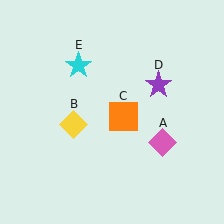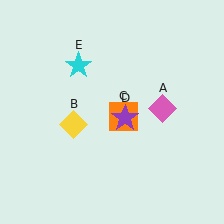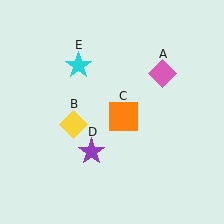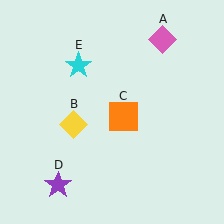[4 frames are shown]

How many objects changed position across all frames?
2 objects changed position: pink diamond (object A), purple star (object D).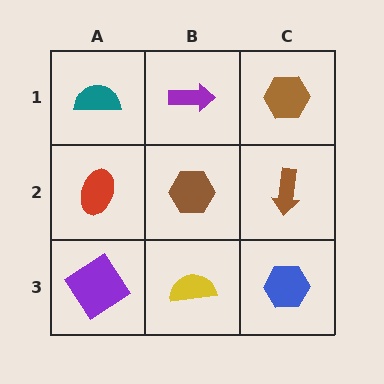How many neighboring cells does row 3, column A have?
2.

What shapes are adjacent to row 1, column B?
A brown hexagon (row 2, column B), a teal semicircle (row 1, column A), a brown hexagon (row 1, column C).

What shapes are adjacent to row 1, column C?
A brown arrow (row 2, column C), a purple arrow (row 1, column B).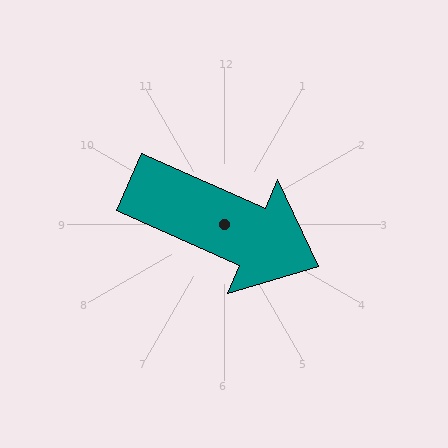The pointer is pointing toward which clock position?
Roughly 4 o'clock.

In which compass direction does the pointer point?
Southeast.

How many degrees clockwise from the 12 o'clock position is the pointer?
Approximately 114 degrees.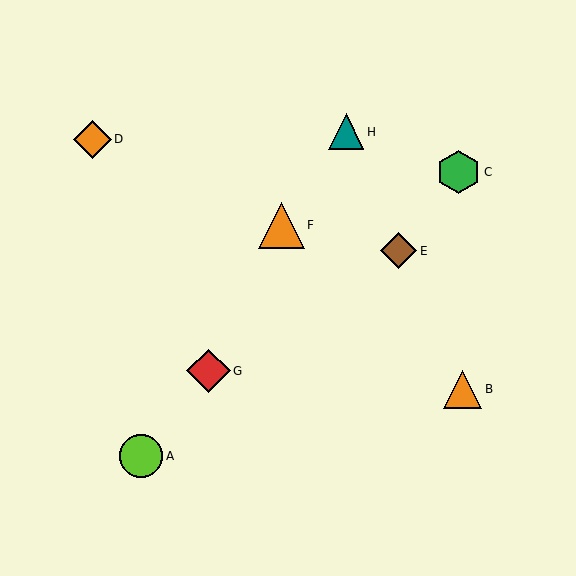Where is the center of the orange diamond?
The center of the orange diamond is at (92, 139).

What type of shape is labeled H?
Shape H is a teal triangle.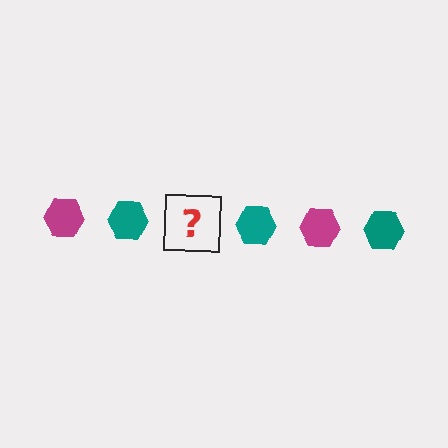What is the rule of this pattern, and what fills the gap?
The rule is that the pattern cycles through magenta, teal hexagons. The gap should be filled with a magenta hexagon.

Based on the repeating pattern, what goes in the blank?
The blank should be a magenta hexagon.